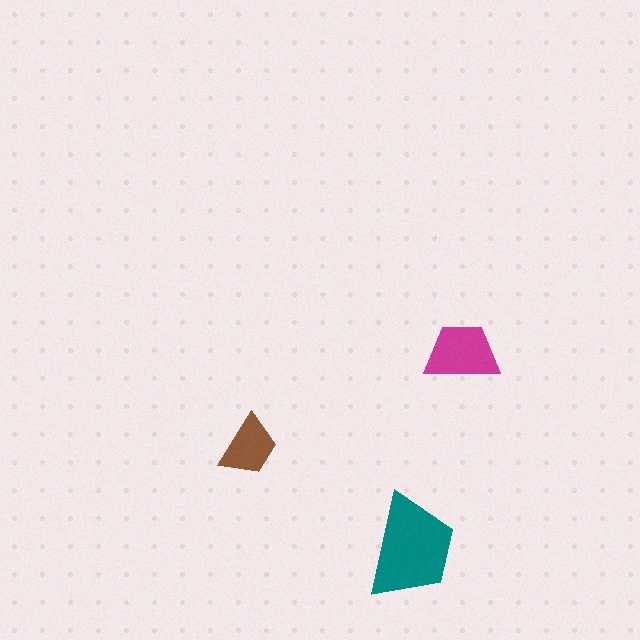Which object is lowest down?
The teal trapezoid is bottommost.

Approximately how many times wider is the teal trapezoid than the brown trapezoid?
About 1.5 times wider.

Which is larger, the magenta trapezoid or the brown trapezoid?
The magenta one.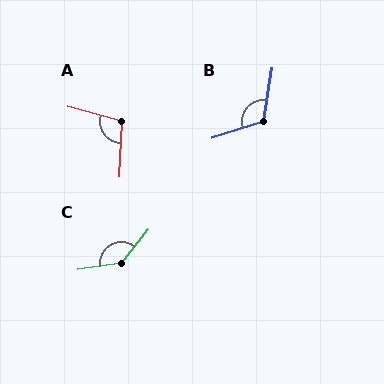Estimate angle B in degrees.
Approximately 116 degrees.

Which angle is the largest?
C, at approximately 138 degrees.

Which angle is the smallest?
A, at approximately 104 degrees.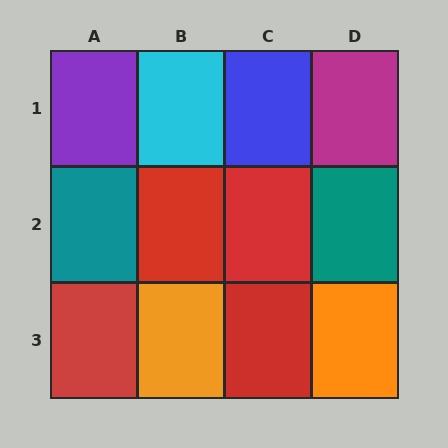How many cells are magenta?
1 cell is magenta.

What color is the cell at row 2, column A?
Teal.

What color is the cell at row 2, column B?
Red.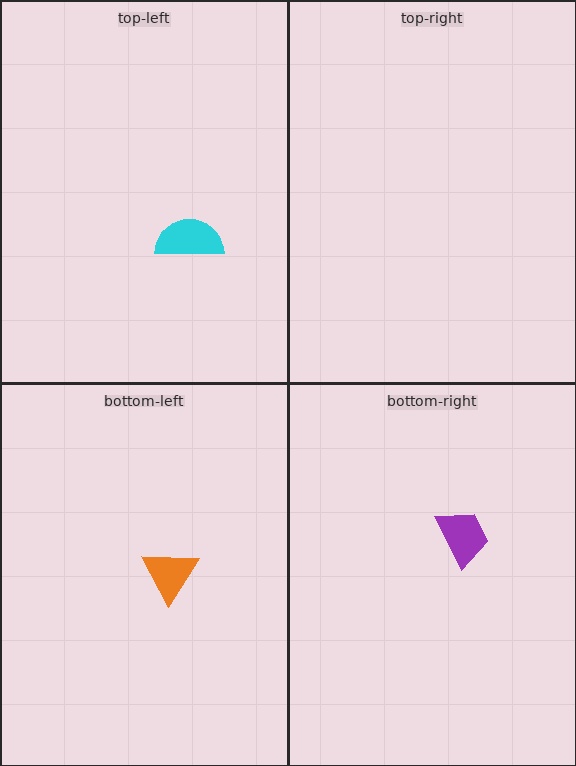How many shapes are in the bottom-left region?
1.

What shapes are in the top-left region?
The cyan semicircle.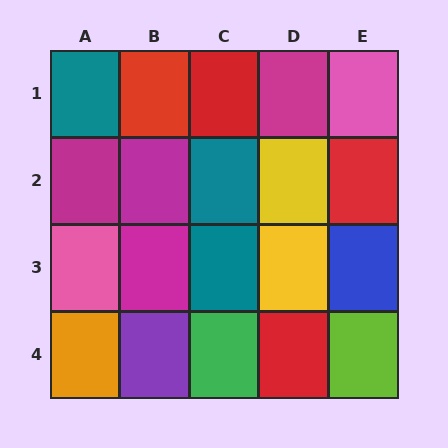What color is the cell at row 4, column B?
Purple.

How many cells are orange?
1 cell is orange.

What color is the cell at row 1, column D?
Magenta.